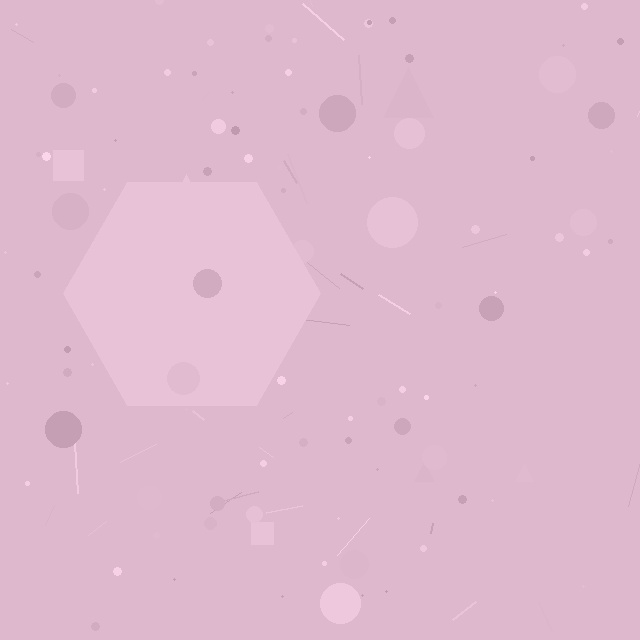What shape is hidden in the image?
A hexagon is hidden in the image.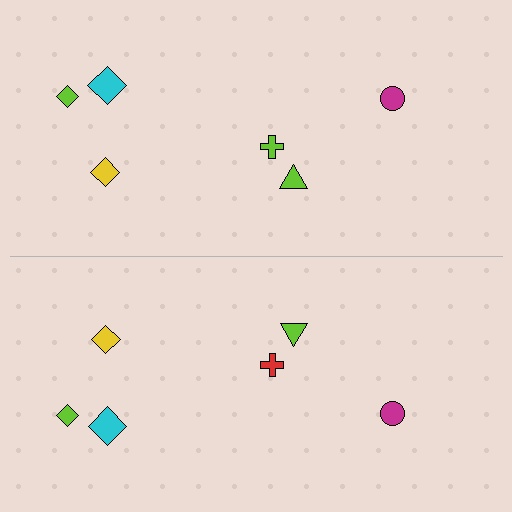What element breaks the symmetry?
The red cross on the bottom side breaks the symmetry — its mirror counterpart is lime.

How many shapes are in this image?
There are 12 shapes in this image.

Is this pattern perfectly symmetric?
No, the pattern is not perfectly symmetric. The red cross on the bottom side breaks the symmetry — its mirror counterpart is lime.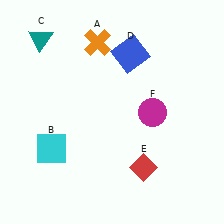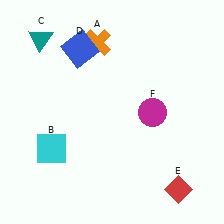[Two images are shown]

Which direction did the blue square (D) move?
The blue square (D) moved left.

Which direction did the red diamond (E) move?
The red diamond (E) moved right.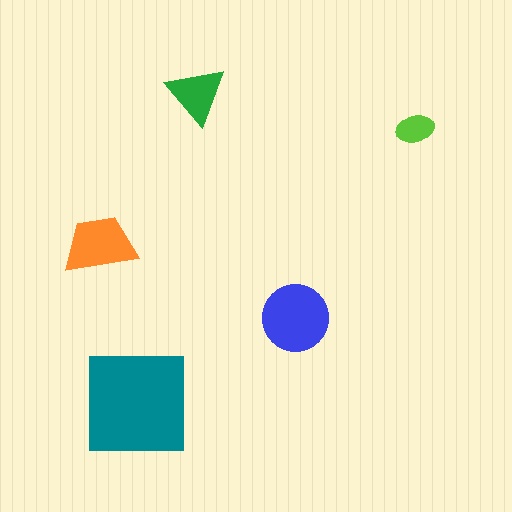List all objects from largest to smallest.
The teal square, the blue circle, the orange trapezoid, the green triangle, the lime ellipse.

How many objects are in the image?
There are 5 objects in the image.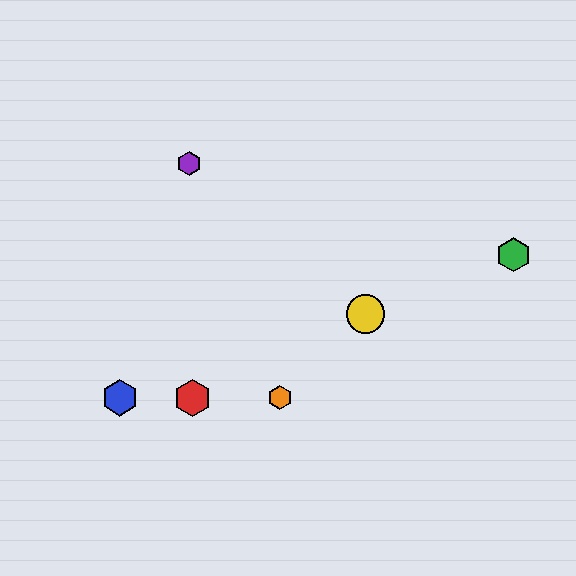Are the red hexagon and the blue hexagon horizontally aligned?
Yes, both are at y≈398.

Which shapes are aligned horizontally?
The red hexagon, the blue hexagon, the orange hexagon are aligned horizontally.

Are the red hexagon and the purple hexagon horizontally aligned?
No, the red hexagon is at y≈398 and the purple hexagon is at y≈164.